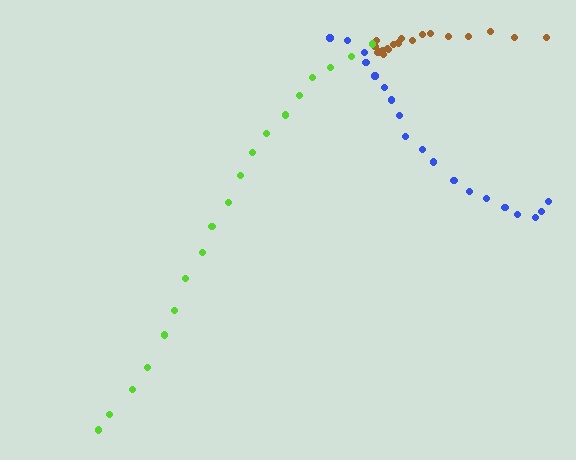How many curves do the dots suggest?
There are 3 distinct paths.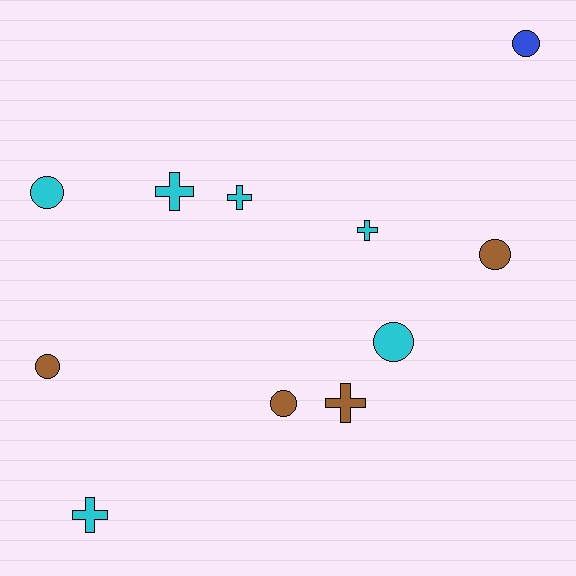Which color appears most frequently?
Cyan, with 6 objects.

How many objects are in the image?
There are 11 objects.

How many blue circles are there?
There is 1 blue circle.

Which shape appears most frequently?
Circle, with 6 objects.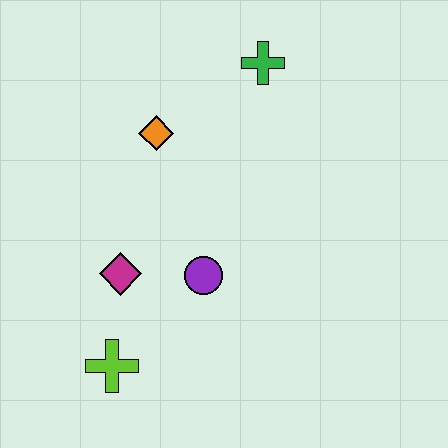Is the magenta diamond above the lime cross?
Yes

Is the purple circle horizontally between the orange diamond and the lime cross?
No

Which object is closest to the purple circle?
The magenta diamond is closest to the purple circle.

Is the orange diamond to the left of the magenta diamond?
No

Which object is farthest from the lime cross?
The green cross is farthest from the lime cross.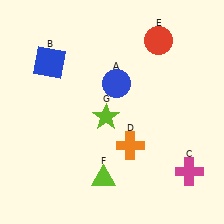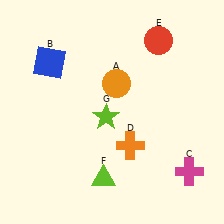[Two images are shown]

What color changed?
The circle (A) changed from blue in Image 1 to orange in Image 2.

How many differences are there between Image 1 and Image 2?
There is 1 difference between the two images.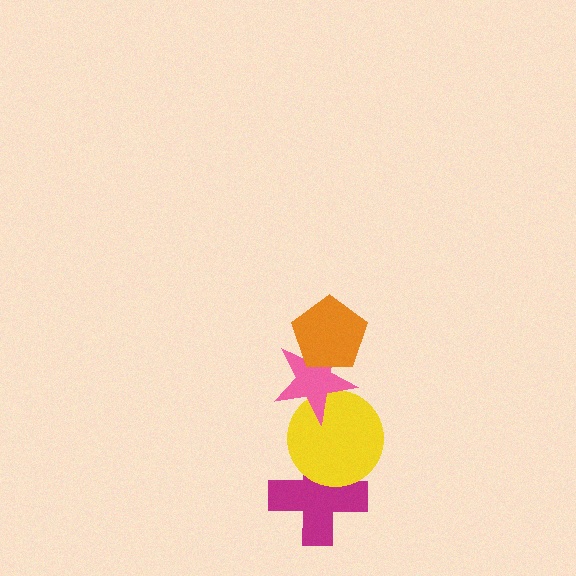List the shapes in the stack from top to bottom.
From top to bottom: the orange pentagon, the pink star, the yellow circle, the magenta cross.